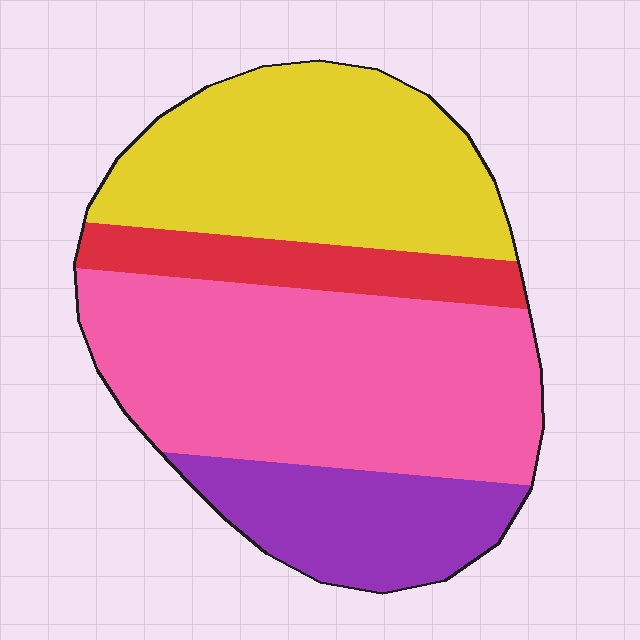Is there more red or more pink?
Pink.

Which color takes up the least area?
Red, at roughly 10%.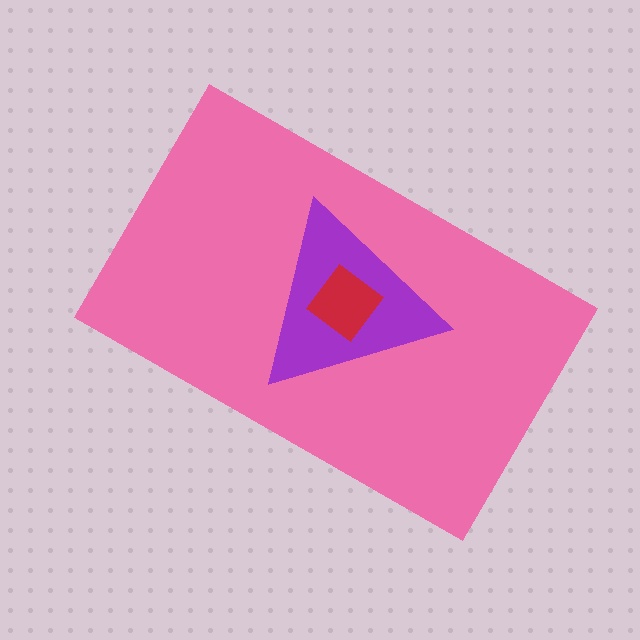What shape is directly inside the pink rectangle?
The purple triangle.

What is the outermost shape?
The pink rectangle.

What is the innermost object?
The red diamond.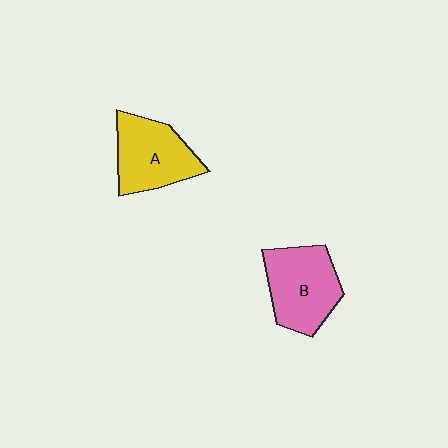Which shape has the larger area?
Shape B (pink).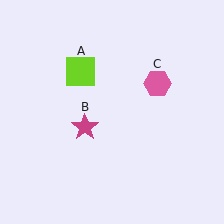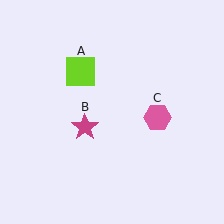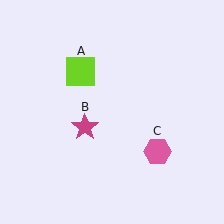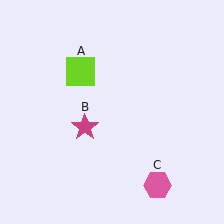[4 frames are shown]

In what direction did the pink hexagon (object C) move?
The pink hexagon (object C) moved down.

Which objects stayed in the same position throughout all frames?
Lime square (object A) and magenta star (object B) remained stationary.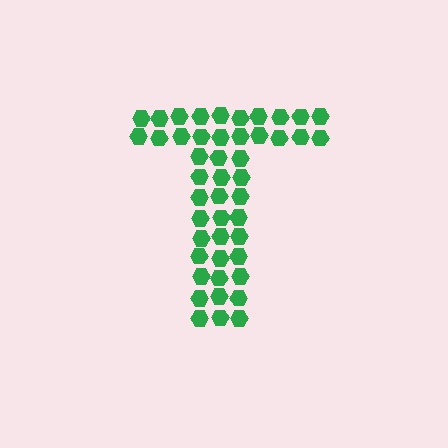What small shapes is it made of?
It is made of small hexagons.